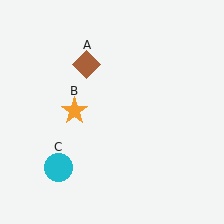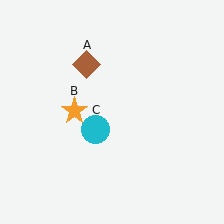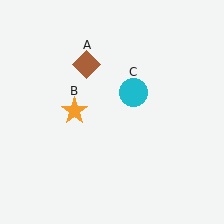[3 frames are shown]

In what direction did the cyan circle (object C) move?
The cyan circle (object C) moved up and to the right.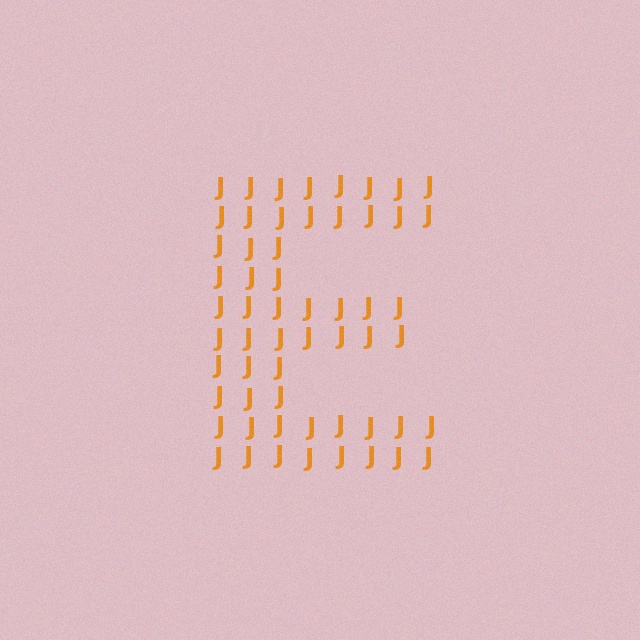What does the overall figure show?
The overall figure shows the letter E.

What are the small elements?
The small elements are letter J's.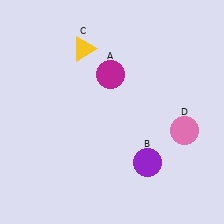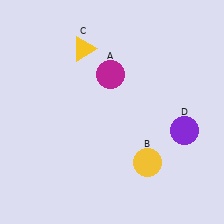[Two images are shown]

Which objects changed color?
B changed from purple to yellow. D changed from pink to purple.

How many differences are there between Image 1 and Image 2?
There are 2 differences between the two images.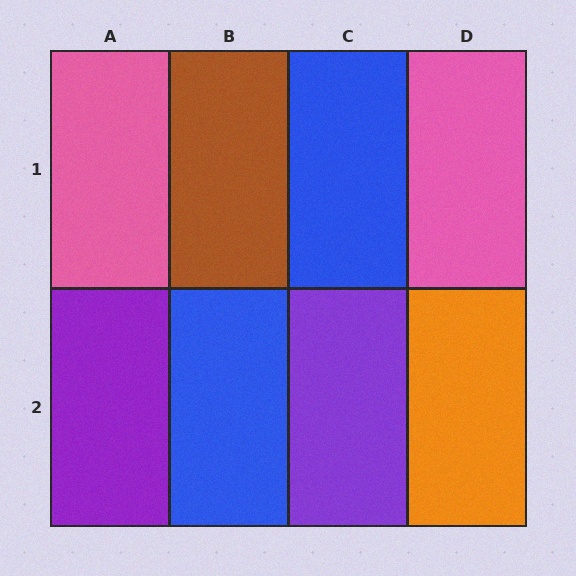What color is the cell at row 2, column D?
Orange.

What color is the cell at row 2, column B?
Blue.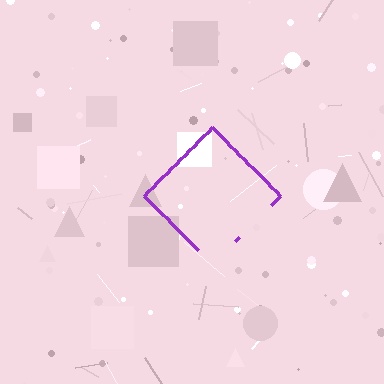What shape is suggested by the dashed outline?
The dashed outline suggests a diamond.